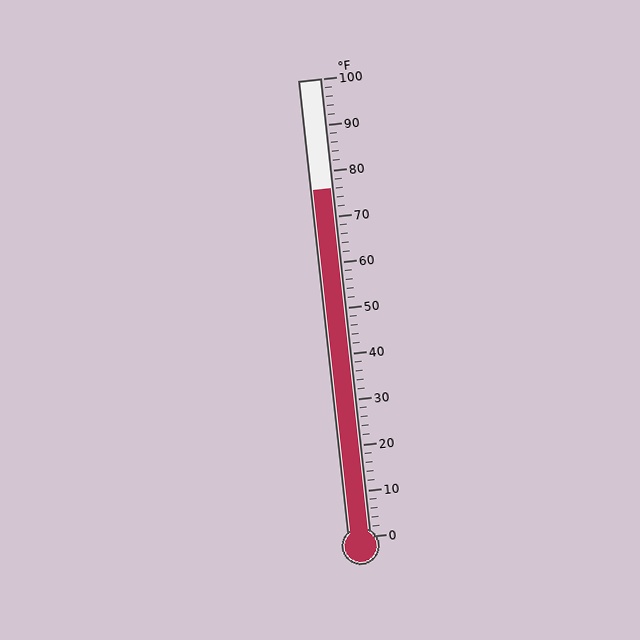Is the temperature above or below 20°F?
The temperature is above 20°F.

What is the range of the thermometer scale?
The thermometer scale ranges from 0°F to 100°F.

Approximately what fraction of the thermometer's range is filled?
The thermometer is filled to approximately 75% of its range.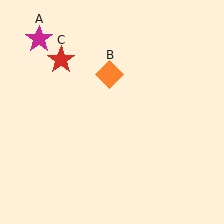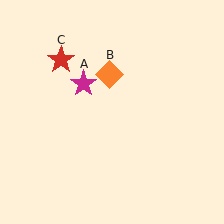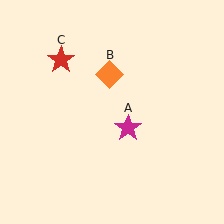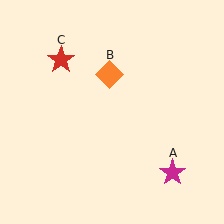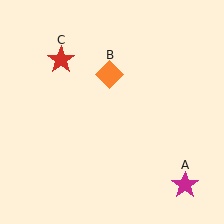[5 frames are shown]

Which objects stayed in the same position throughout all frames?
Orange diamond (object B) and red star (object C) remained stationary.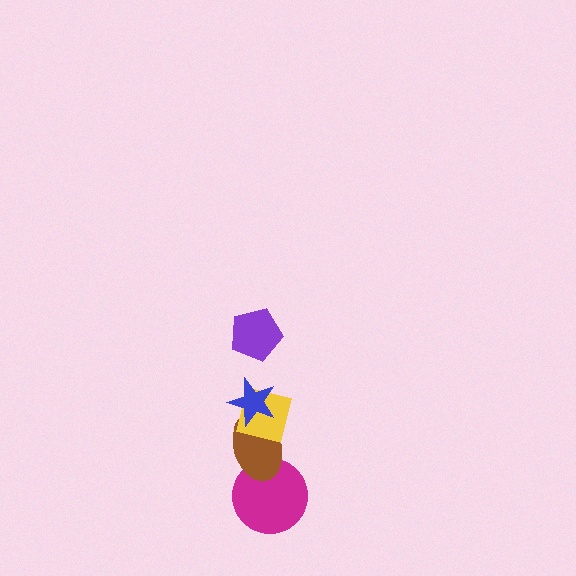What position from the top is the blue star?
The blue star is 2nd from the top.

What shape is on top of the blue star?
The purple pentagon is on top of the blue star.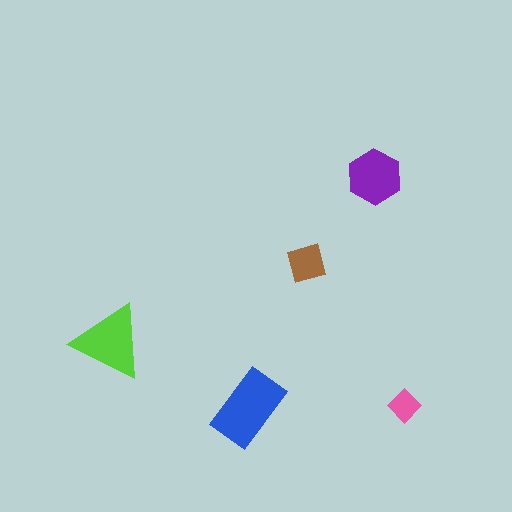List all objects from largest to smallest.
The blue rectangle, the lime triangle, the purple hexagon, the brown square, the pink diamond.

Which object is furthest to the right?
The pink diamond is rightmost.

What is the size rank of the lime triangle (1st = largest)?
2nd.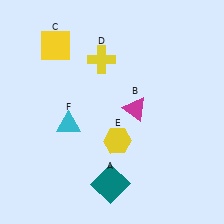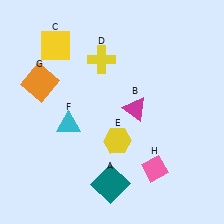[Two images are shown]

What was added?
An orange square (G), a pink diamond (H) were added in Image 2.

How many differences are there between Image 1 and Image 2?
There are 2 differences between the two images.